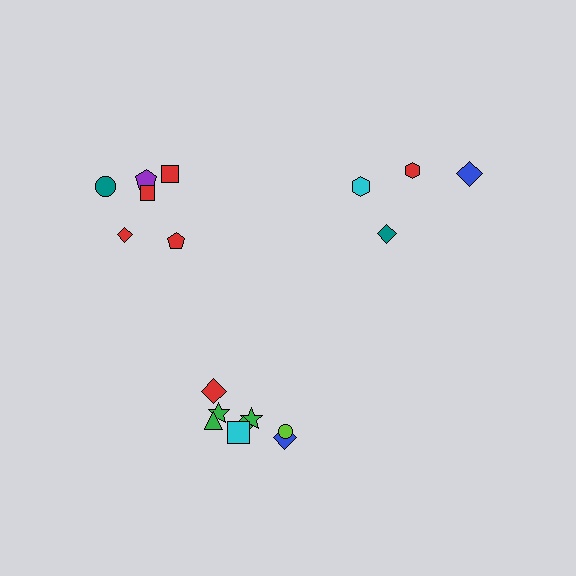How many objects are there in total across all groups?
There are 18 objects.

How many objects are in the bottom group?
There are 8 objects.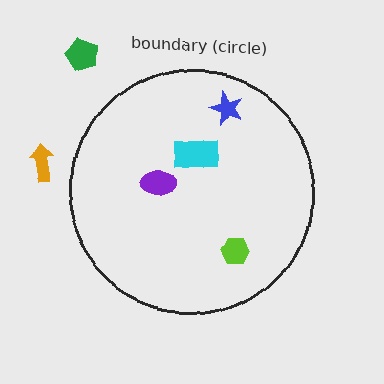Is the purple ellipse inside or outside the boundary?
Inside.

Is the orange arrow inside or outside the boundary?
Outside.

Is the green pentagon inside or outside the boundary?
Outside.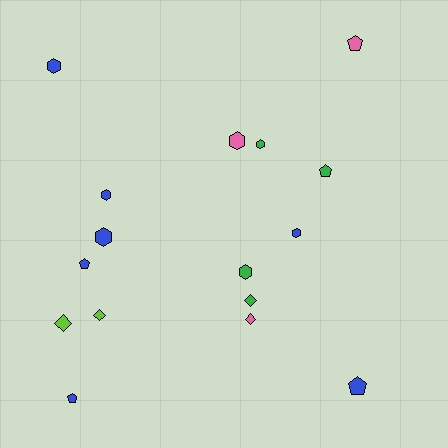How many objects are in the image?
There are 16 objects.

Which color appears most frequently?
Blue, with 7 objects.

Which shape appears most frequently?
Hexagon, with 7 objects.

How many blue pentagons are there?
There are 3 blue pentagons.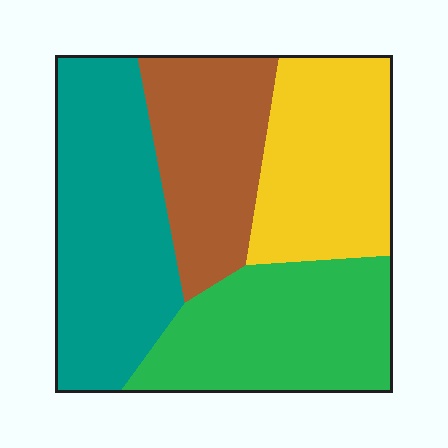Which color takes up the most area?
Teal, at roughly 30%.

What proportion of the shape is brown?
Brown covers 20% of the shape.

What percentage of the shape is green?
Green covers about 25% of the shape.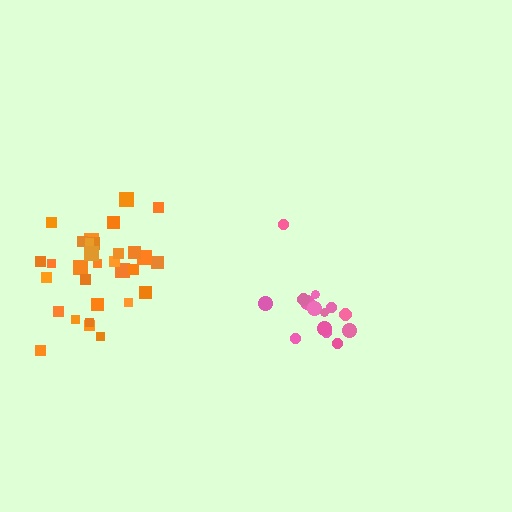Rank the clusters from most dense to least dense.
pink, orange.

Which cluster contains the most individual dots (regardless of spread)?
Orange (31).